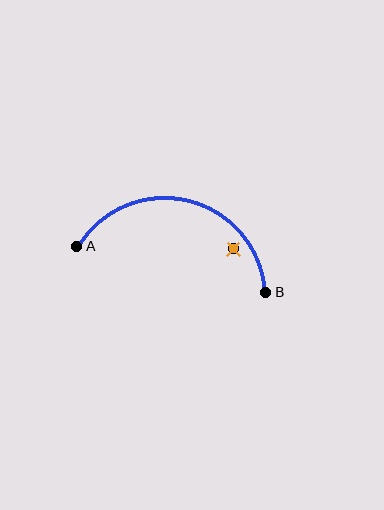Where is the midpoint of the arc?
The arc midpoint is the point on the curve farthest from the straight line joining A and B. It sits above that line.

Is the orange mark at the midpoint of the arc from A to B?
No — the orange mark does not lie on the arc at all. It sits slightly inside the curve.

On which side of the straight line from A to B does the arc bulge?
The arc bulges above the straight line connecting A and B.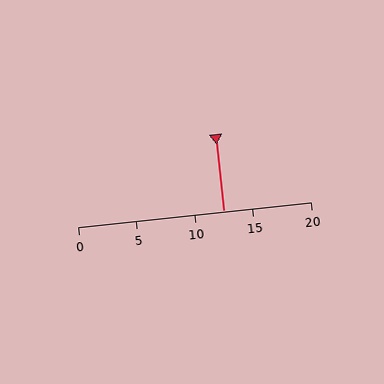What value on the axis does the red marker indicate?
The marker indicates approximately 12.5.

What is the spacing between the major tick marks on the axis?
The major ticks are spaced 5 apart.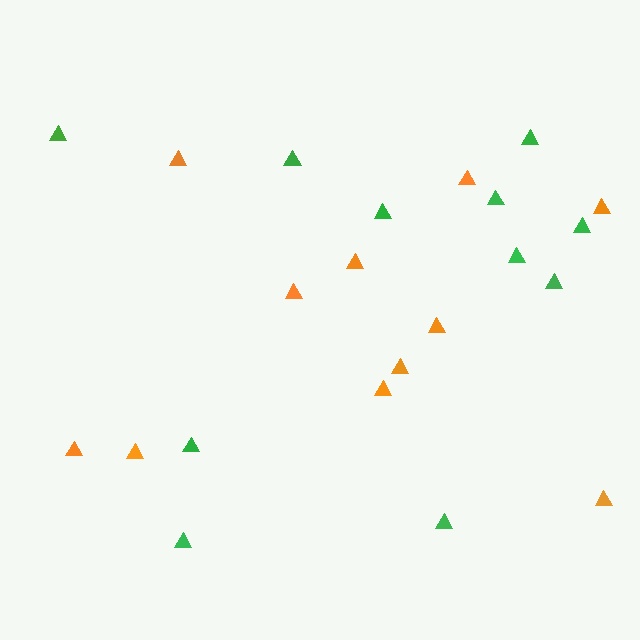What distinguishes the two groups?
There are 2 groups: one group of green triangles (11) and one group of orange triangles (11).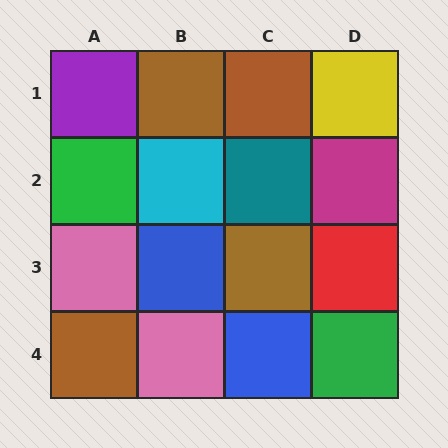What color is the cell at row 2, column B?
Cyan.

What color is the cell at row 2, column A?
Green.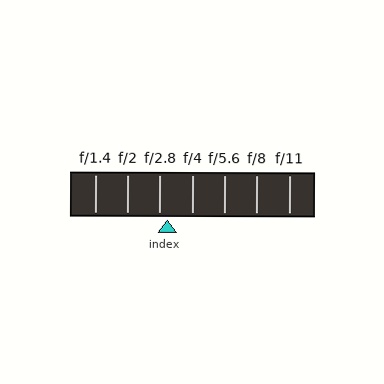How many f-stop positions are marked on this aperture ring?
There are 7 f-stop positions marked.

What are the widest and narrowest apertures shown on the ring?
The widest aperture shown is f/1.4 and the narrowest is f/11.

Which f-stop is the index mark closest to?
The index mark is closest to f/2.8.